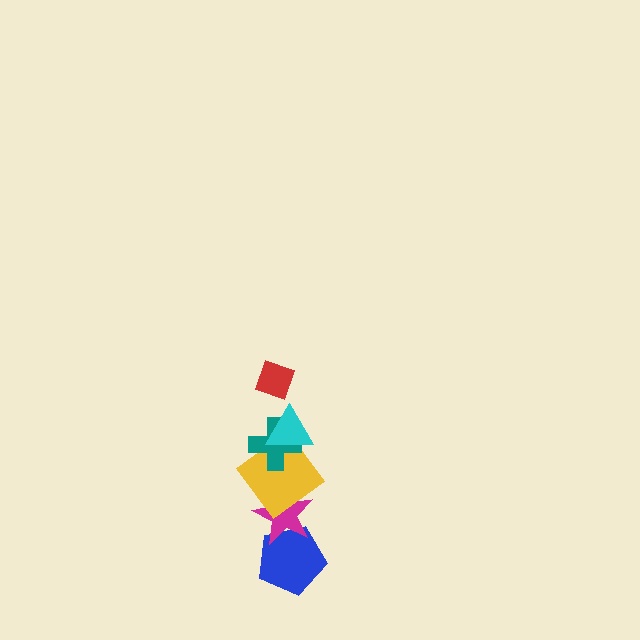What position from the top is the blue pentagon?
The blue pentagon is 6th from the top.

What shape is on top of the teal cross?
The cyan triangle is on top of the teal cross.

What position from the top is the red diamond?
The red diamond is 1st from the top.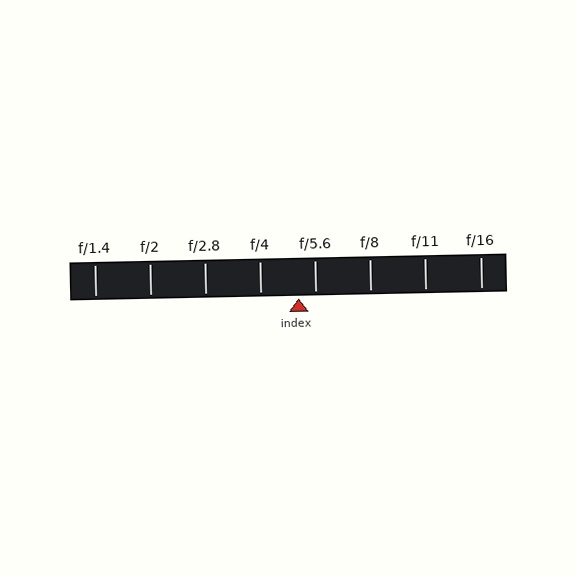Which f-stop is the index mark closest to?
The index mark is closest to f/5.6.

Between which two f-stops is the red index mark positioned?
The index mark is between f/4 and f/5.6.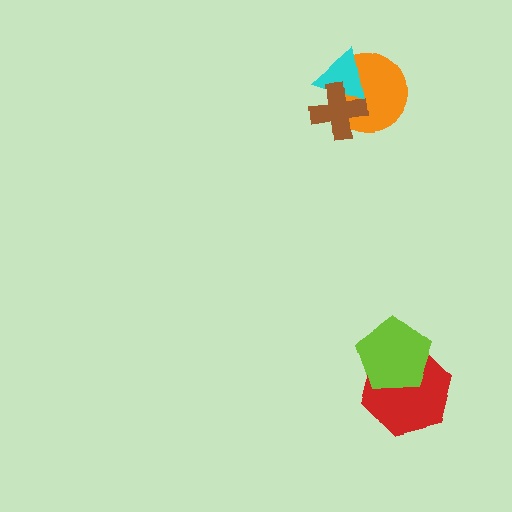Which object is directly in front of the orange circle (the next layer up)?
The cyan triangle is directly in front of the orange circle.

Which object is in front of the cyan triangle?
The brown cross is in front of the cyan triangle.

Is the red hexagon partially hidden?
Yes, it is partially covered by another shape.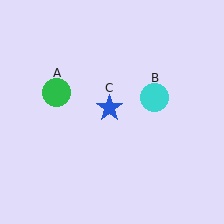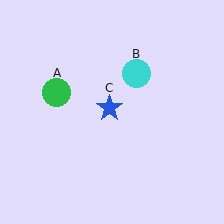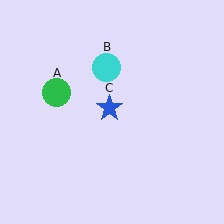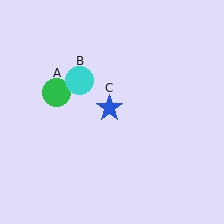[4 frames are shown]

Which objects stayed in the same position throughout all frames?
Green circle (object A) and blue star (object C) remained stationary.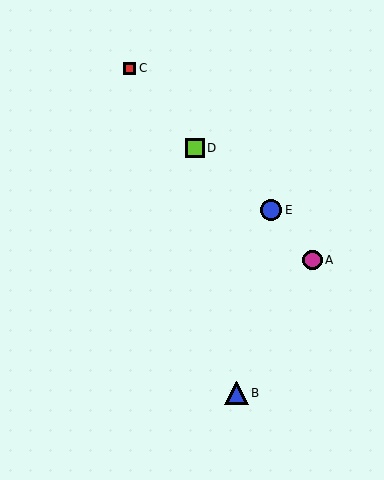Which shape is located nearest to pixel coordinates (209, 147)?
The lime square (labeled D) at (195, 148) is nearest to that location.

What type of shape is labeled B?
Shape B is a blue triangle.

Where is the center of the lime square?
The center of the lime square is at (195, 148).